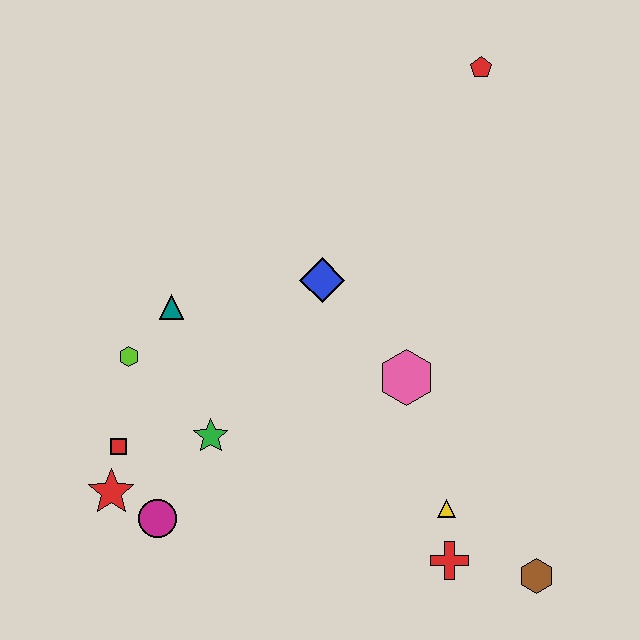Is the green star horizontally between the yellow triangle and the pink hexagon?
No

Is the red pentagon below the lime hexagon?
No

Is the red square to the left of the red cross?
Yes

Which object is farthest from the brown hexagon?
The red pentagon is farthest from the brown hexagon.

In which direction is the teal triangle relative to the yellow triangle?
The teal triangle is to the left of the yellow triangle.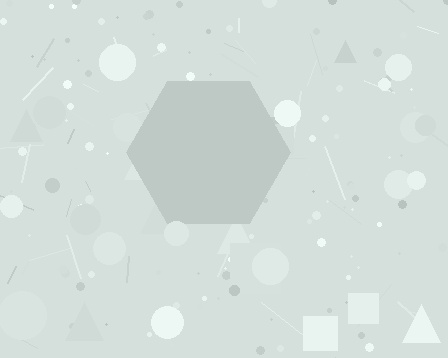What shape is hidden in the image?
A hexagon is hidden in the image.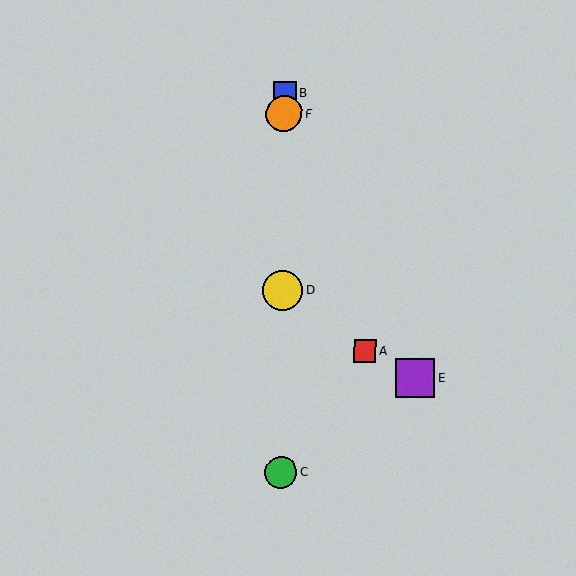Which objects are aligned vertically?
Objects B, C, D, F are aligned vertically.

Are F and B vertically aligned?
Yes, both are at x≈284.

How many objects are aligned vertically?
4 objects (B, C, D, F) are aligned vertically.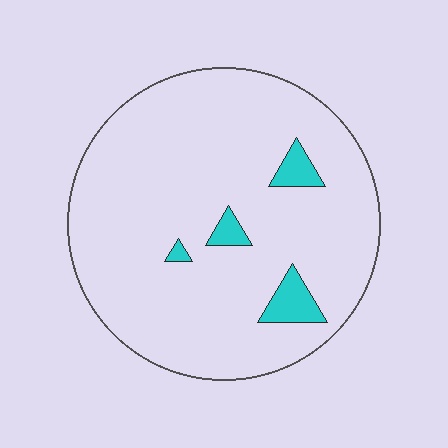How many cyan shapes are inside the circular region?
4.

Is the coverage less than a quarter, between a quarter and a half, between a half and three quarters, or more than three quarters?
Less than a quarter.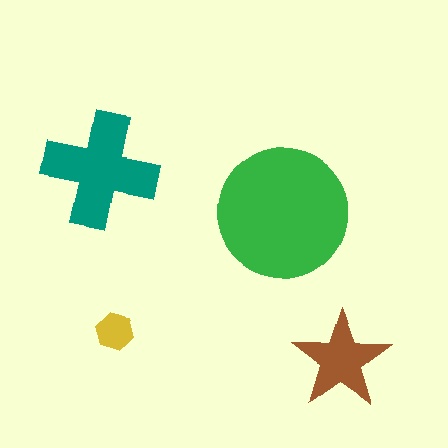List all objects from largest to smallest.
The green circle, the teal cross, the brown star, the yellow hexagon.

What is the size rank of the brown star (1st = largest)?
3rd.